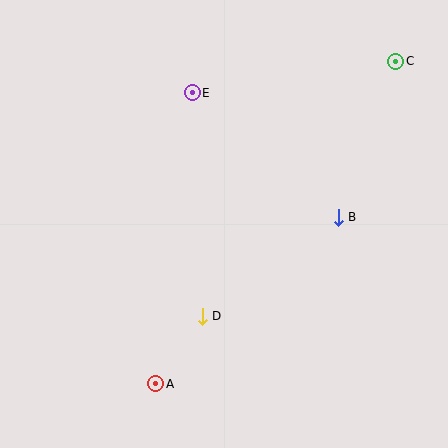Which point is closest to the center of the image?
Point D at (202, 316) is closest to the center.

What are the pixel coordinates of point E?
Point E is at (192, 93).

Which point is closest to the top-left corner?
Point E is closest to the top-left corner.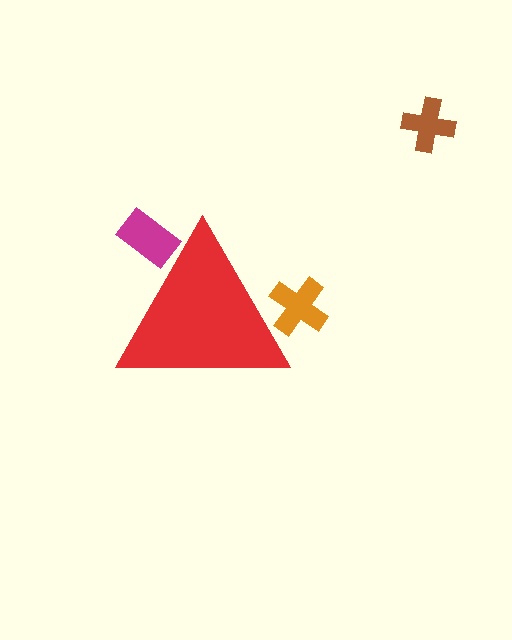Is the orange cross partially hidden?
Yes, the orange cross is partially hidden behind the red triangle.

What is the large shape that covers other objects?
A red triangle.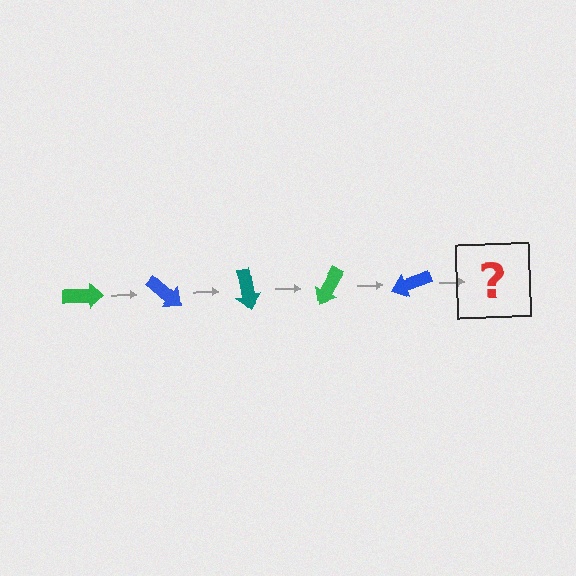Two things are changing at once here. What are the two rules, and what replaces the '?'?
The two rules are that it rotates 40 degrees each step and the color cycles through green, blue, and teal. The '?' should be a teal arrow, rotated 200 degrees from the start.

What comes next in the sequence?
The next element should be a teal arrow, rotated 200 degrees from the start.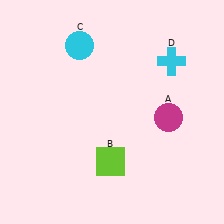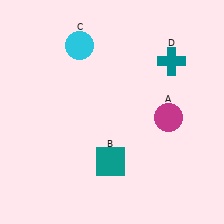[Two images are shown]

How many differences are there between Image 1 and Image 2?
There are 2 differences between the two images.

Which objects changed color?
B changed from lime to teal. D changed from cyan to teal.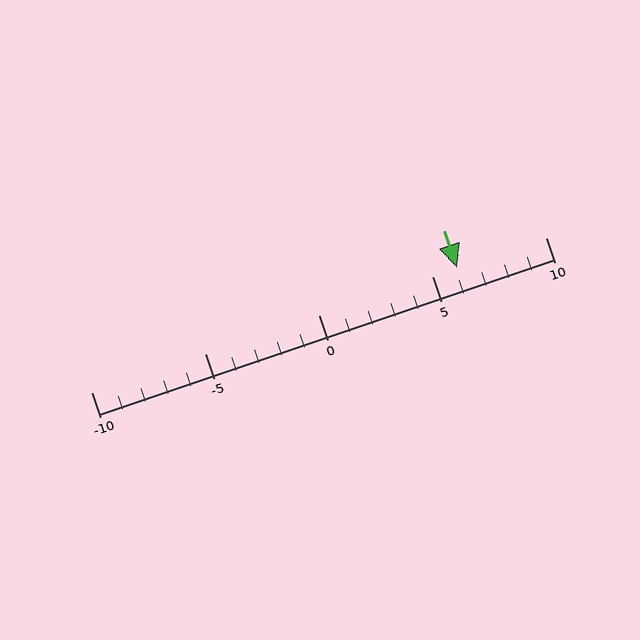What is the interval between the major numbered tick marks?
The major tick marks are spaced 5 units apart.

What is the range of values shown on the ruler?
The ruler shows values from -10 to 10.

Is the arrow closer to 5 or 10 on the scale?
The arrow is closer to 5.